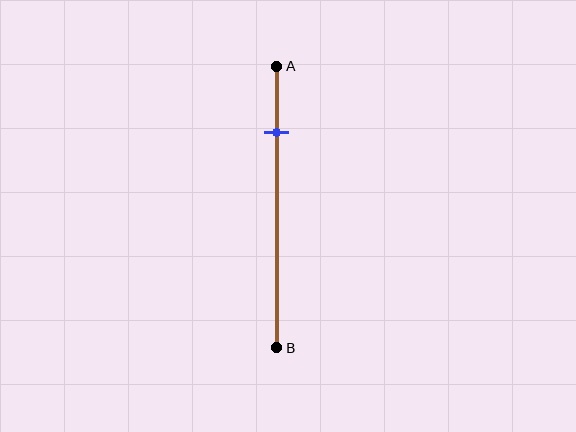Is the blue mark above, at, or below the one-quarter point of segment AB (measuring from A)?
The blue mark is approximately at the one-quarter point of segment AB.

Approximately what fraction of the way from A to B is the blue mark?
The blue mark is approximately 25% of the way from A to B.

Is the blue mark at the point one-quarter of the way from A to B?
Yes, the mark is approximately at the one-quarter point.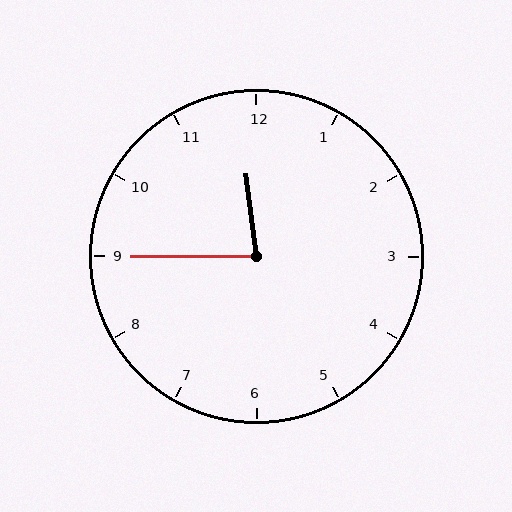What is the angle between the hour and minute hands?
Approximately 82 degrees.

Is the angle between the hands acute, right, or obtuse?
It is acute.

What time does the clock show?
11:45.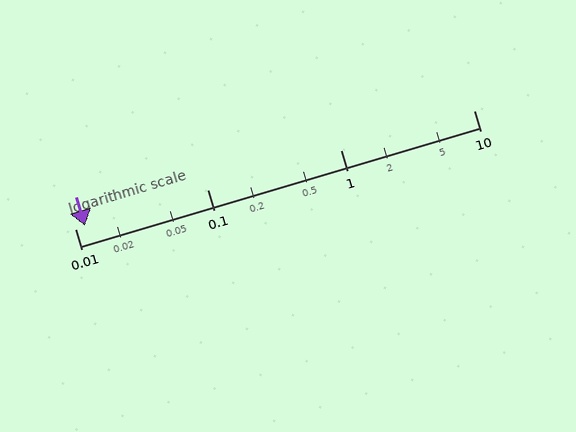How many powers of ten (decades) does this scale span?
The scale spans 3 decades, from 0.01 to 10.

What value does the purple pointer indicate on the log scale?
The pointer indicates approximately 0.012.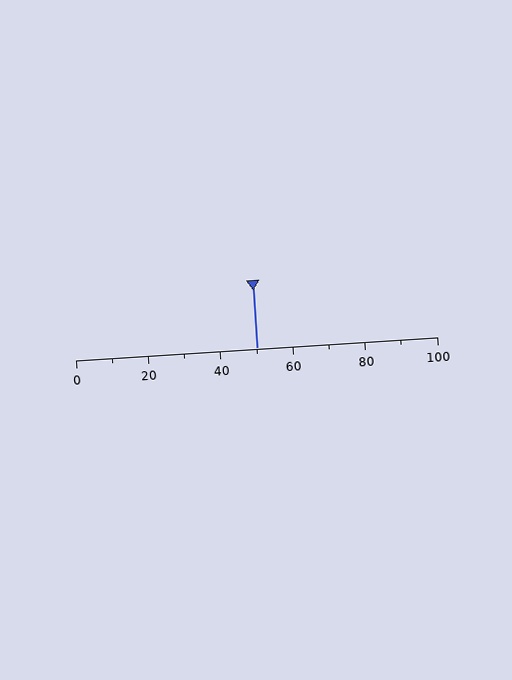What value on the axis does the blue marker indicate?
The marker indicates approximately 50.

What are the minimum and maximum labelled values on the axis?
The axis runs from 0 to 100.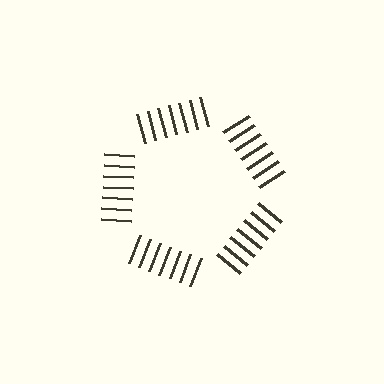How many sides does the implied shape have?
5 sides — the line-ends trace a pentagon.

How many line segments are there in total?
35 — 7 along each of the 5 edges.